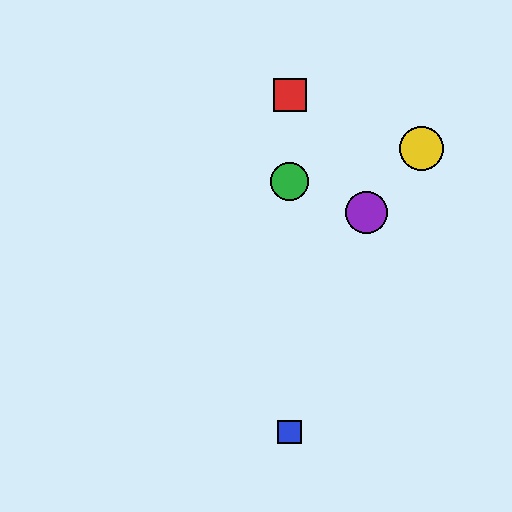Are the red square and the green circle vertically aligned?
Yes, both are at x≈290.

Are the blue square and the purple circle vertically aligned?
No, the blue square is at x≈290 and the purple circle is at x≈366.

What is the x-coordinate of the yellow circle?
The yellow circle is at x≈421.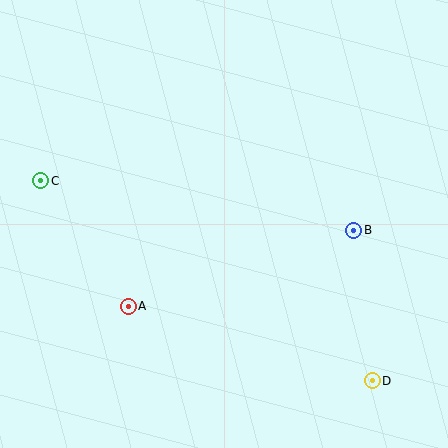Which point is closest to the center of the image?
Point A at (128, 306) is closest to the center.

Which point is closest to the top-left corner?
Point C is closest to the top-left corner.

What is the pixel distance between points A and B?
The distance between A and B is 238 pixels.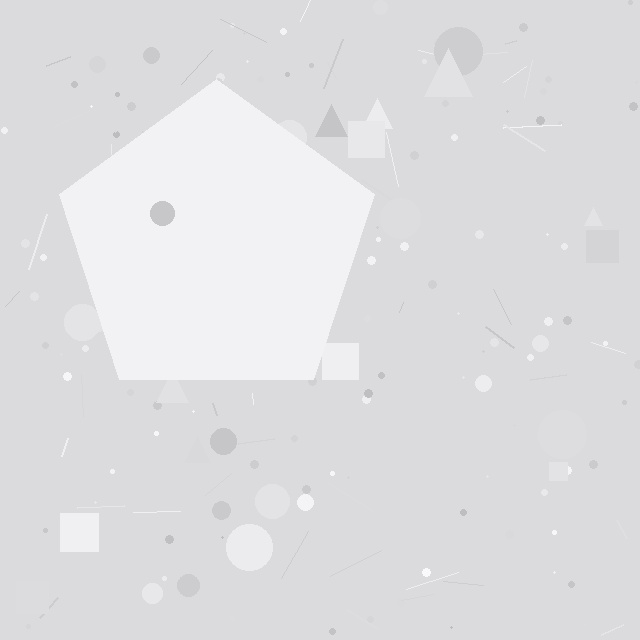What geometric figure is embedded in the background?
A pentagon is embedded in the background.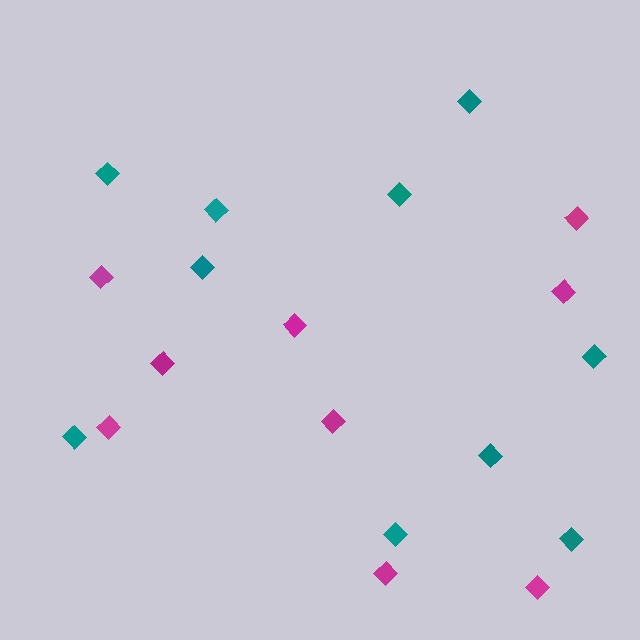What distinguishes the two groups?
There are 2 groups: one group of magenta diamonds (9) and one group of teal diamonds (10).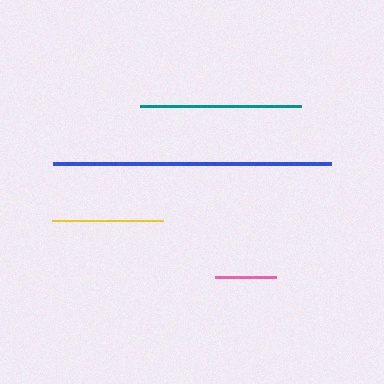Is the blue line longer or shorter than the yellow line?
The blue line is longer than the yellow line.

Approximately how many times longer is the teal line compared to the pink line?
The teal line is approximately 2.7 times the length of the pink line.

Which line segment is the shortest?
The pink line is the shortest at approximately 60 pixels.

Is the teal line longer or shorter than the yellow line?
The teal line is longer than the yellow line.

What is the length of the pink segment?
The pink segment is approximately 60 pixels long.